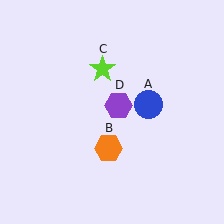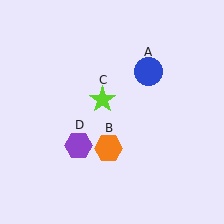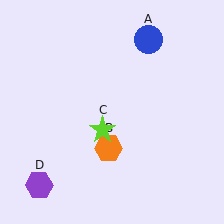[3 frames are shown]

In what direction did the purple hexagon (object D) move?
The purple hexagon (object D) moved down and to the left.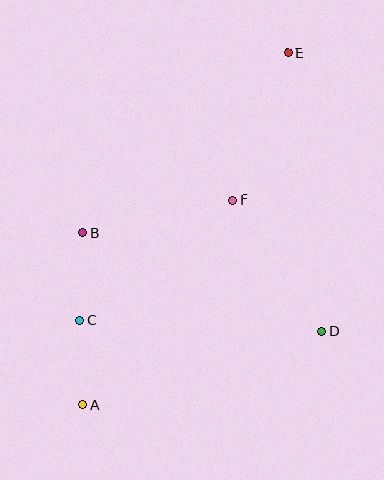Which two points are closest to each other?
Points A and C are closest to each other.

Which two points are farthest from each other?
Points A and E are farthest from each other.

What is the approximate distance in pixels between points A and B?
The distance between A and B is approximately 172 pixels.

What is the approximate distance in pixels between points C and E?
The distance between C and E is approximately 339 pixels.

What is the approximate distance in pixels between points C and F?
The distance between C and F is approximately 195 pixels.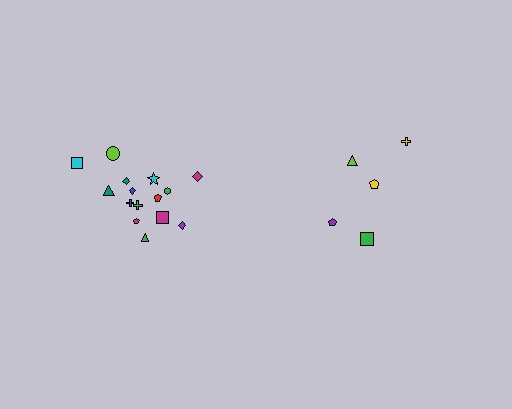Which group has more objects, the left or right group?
The left group.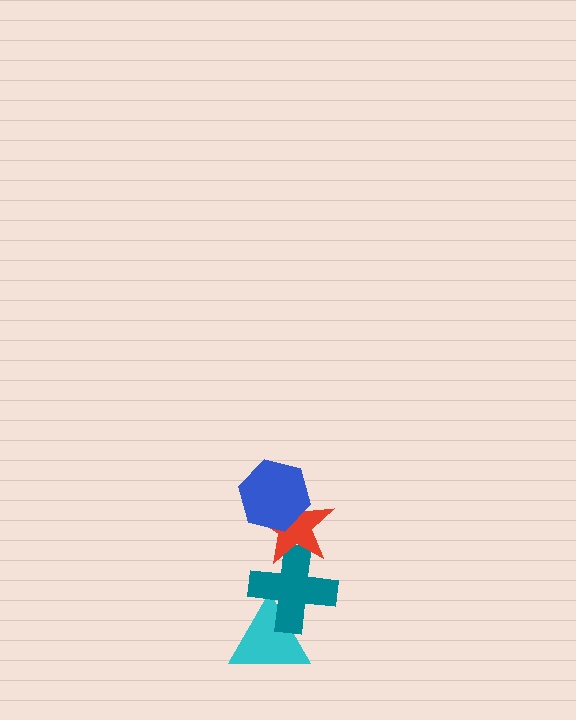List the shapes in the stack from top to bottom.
From top to bottom: the blue hexagon, the red star, the teal cross, the cyan triangle.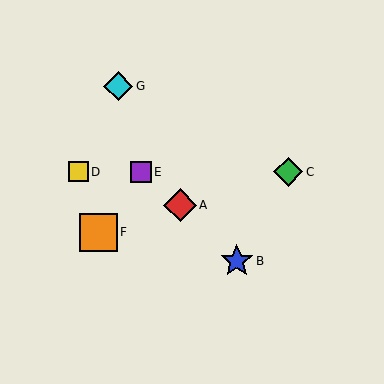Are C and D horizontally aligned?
Yes, both are at y≈172.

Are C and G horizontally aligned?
No, C is at y≈172 and G is at y≈86.